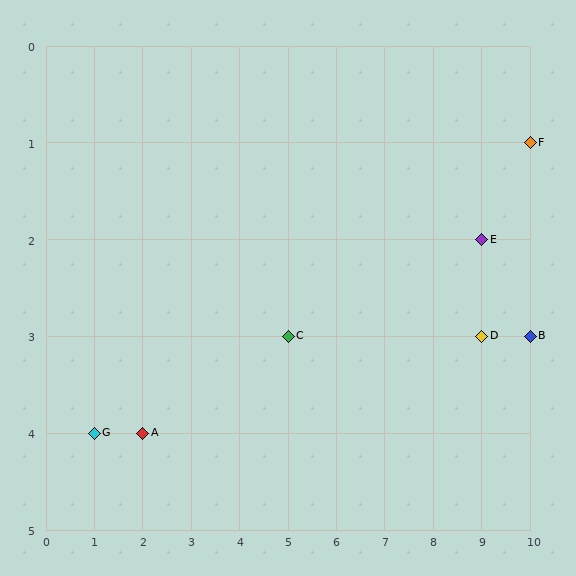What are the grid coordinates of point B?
Point B is at grid coordinates (10, 3).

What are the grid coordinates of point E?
Point E is at grid coordinates (9, 2).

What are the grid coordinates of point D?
Point D is at grid coordinates (9, 3).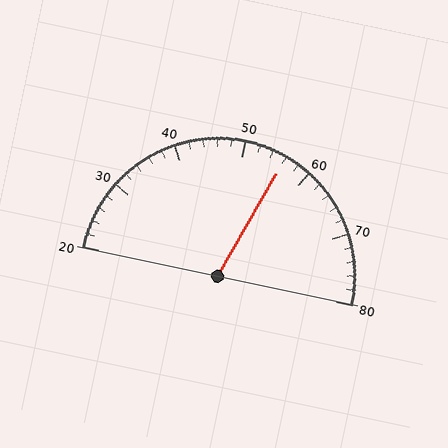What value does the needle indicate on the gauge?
The needle indicates approximately 56.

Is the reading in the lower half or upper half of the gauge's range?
The reading is in the upper half of the range (20 to 80).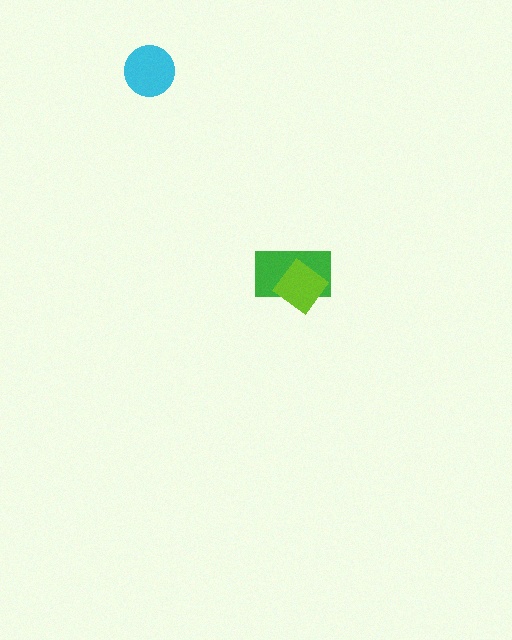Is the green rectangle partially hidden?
Yes, it is partially covered by another shape.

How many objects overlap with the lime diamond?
1 object overlaps with the lime diamond.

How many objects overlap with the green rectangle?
1 object overlaps with the green rectangle.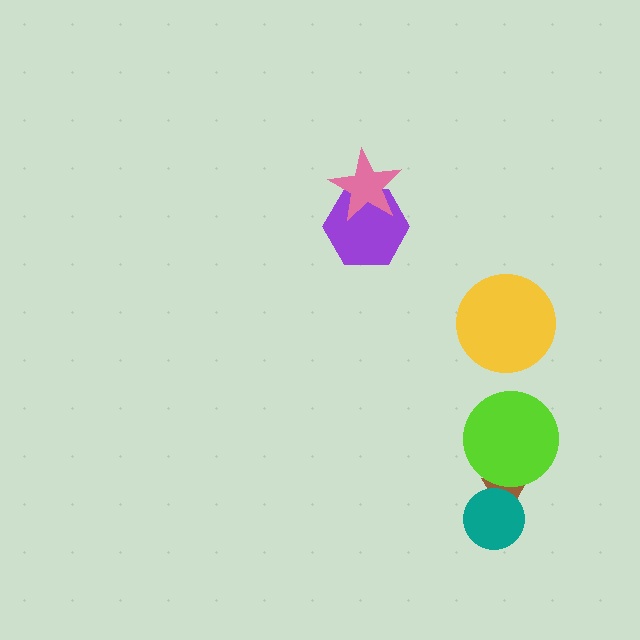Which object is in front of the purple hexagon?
The pink star is in front of the purple hexagon.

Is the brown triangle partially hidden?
Yes, it is partially covered by another shape.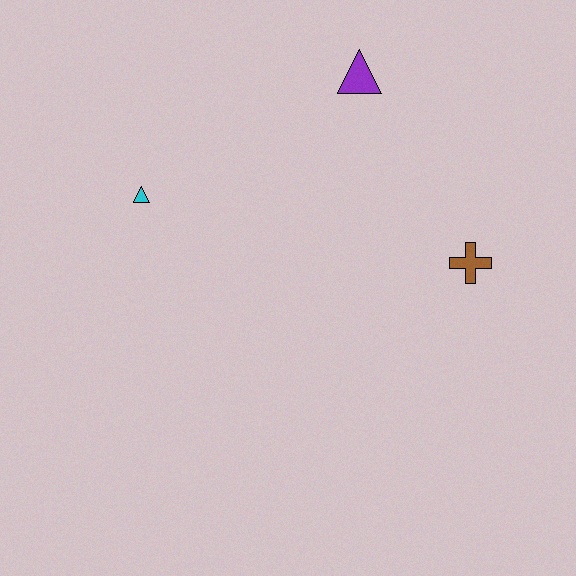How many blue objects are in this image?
There are no blue objects.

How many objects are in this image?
There are 3 objects.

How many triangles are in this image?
There are 2 triangles.